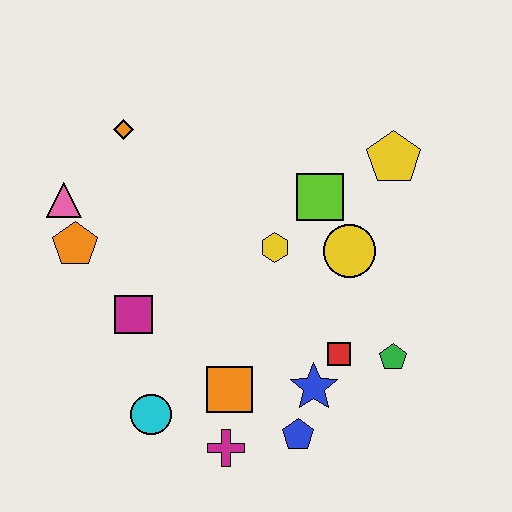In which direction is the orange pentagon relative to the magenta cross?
The orange pentagon is above the magenta cross.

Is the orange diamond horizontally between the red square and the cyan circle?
No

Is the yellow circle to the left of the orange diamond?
No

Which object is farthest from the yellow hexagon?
The pink triangle is farthest from the yellow hexagon.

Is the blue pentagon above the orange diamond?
No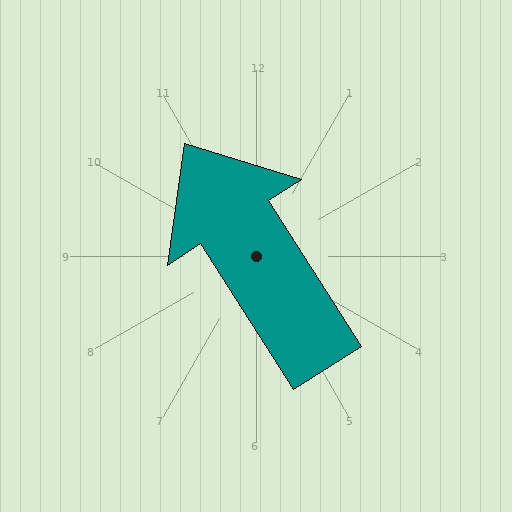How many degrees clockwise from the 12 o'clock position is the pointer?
Approximately 327 degrees.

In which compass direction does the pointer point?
Northwest.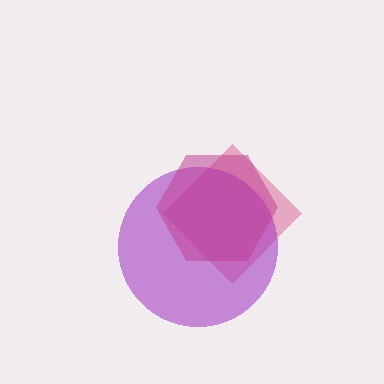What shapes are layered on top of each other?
The layered shapes are: a pink diamond, a purple circle, a magenta hexagon.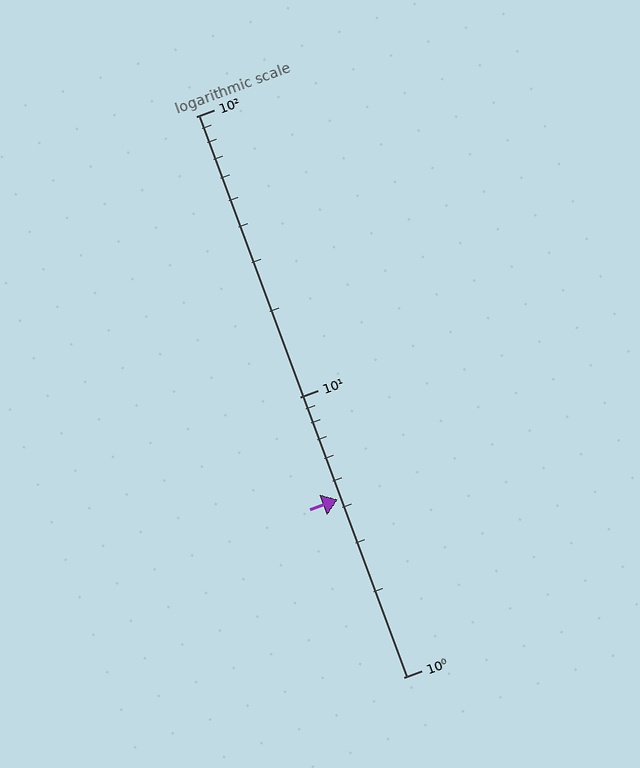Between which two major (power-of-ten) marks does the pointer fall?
The pointer is between 1 and 10.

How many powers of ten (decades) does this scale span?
The scale spans 2 decades, from 1 to 100.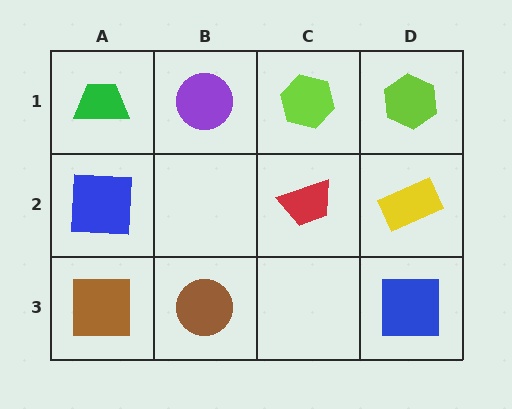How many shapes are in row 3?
3 shapes.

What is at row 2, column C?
A red trapezoid.